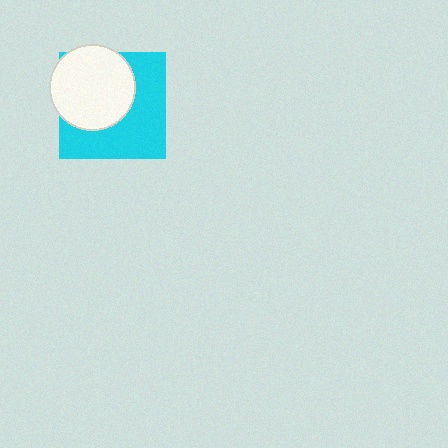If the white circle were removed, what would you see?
You would see the complete cyan square.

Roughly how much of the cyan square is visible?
About half of it is visible (roughly 54%).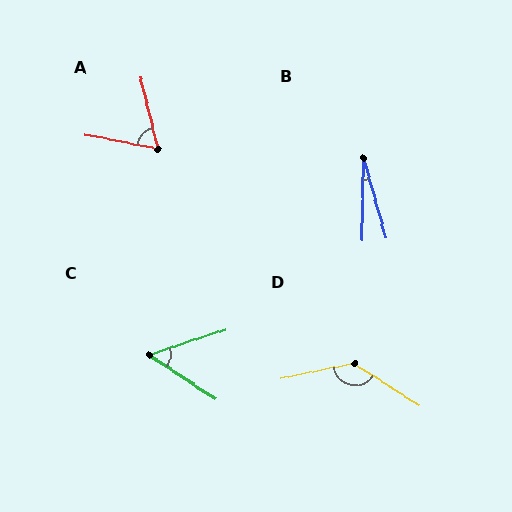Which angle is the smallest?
B, at approximately 17 degrees.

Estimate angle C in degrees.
Approximately 52 degrees.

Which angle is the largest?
D, at approximately 136 degrees.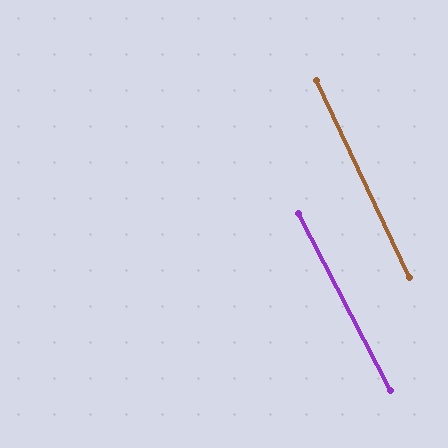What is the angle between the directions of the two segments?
Approximately 2 degrees.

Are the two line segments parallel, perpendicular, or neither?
Parallel — their directions differ by only 2.0°.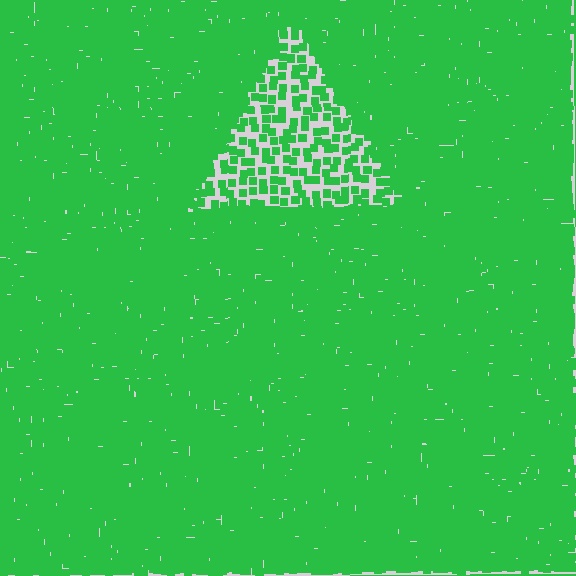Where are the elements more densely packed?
The elements are more densely packed outside the triangle boundary.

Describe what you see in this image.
The image contains small green elements arranged at two different densities. A triangle-shaped region is visible where the elements are less densely packed than the surrounding area.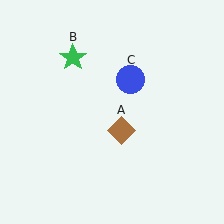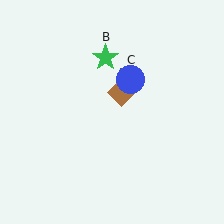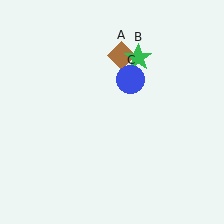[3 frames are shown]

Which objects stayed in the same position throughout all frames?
Blue circle (object C) remained stationary.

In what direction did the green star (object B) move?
The green star (object B) moved right.